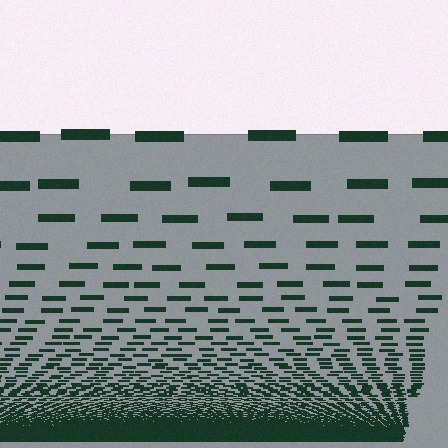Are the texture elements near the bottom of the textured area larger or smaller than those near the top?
Smaller. The gradient is inverted — elements near the bottom are smaller and denser.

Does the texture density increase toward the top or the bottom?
Density increases toward the bottom.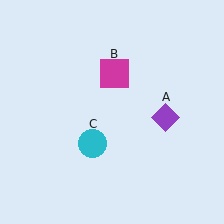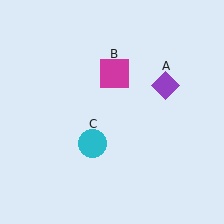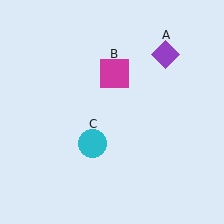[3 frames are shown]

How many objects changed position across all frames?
1 object changed position: purple diamond (object A).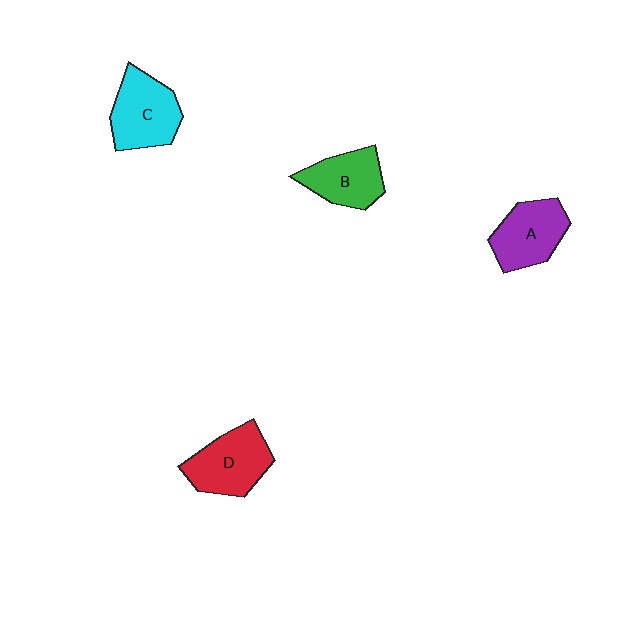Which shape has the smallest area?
Shape B (green).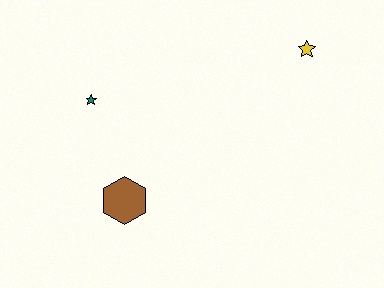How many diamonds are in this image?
There are no diamonds.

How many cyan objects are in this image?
There are no cyan objects.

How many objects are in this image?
There are 3 objects.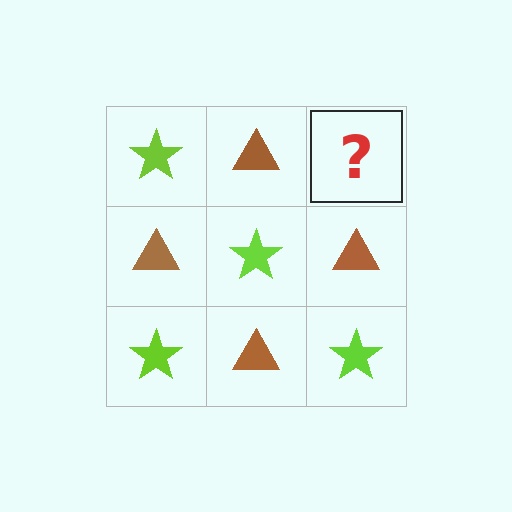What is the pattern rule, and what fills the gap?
The rule is that it alternates lime star and brown triangle in a checkerboard pattern. The gap should be filled with a lime star.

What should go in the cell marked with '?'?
The missing cell should contain a lime star.